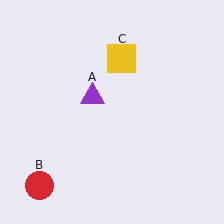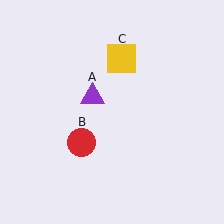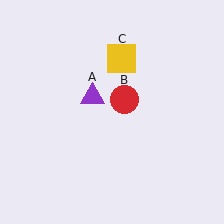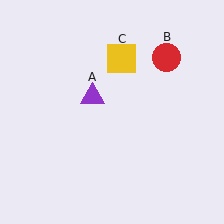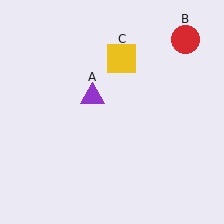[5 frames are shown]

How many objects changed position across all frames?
1 object changed position: red circle (object B).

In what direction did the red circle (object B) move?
The red circle (object B) moved up and to the right.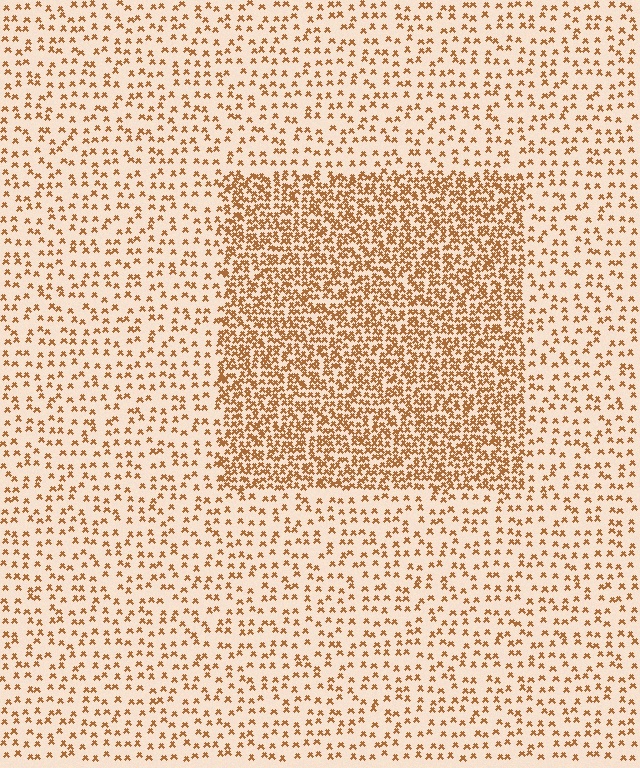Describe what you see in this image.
The image contains small brown elements arranged at two different densities. A rectangle-shaped region is visible where the elements are more densely packed than the surrounding area.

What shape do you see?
I see a rectangle.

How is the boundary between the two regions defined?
The boundary is defined by a change in element density (approximately 2.6x ratio). All elements are the same color, size, and shape.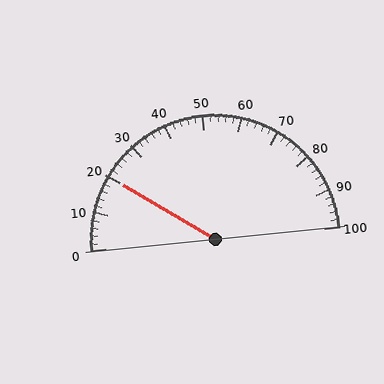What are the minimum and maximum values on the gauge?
The gauge ranges from 0 to 100.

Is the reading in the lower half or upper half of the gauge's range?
The reading is in the lower half of the range (0 to 100).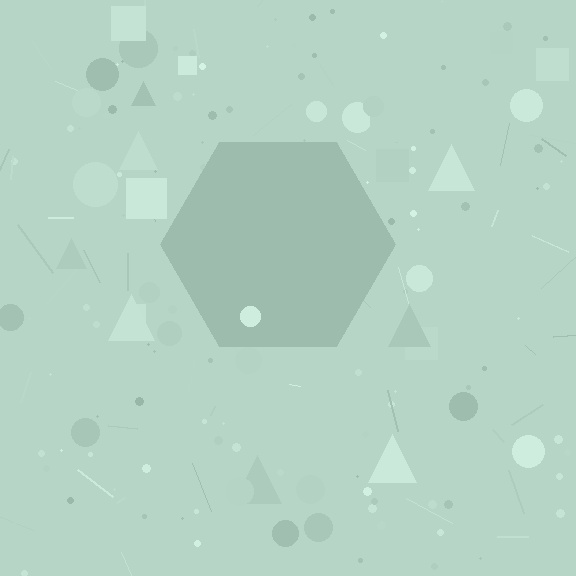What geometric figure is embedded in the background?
A hexagon is embedded in the background.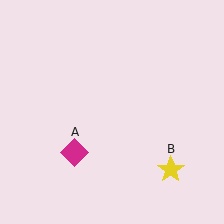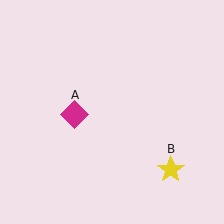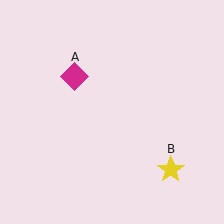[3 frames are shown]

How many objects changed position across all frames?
1 object changed position: magenta diamond (object A).